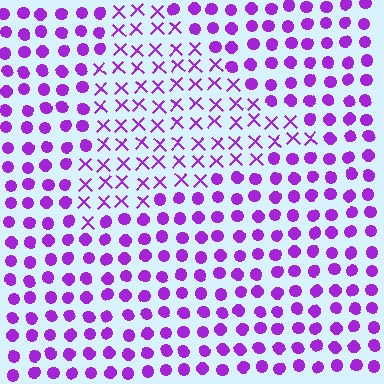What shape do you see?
I see a triangle.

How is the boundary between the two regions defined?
The boundary is defined by a change in element shape: X marks inside vs. circles outside. All elements share the same color and spacing.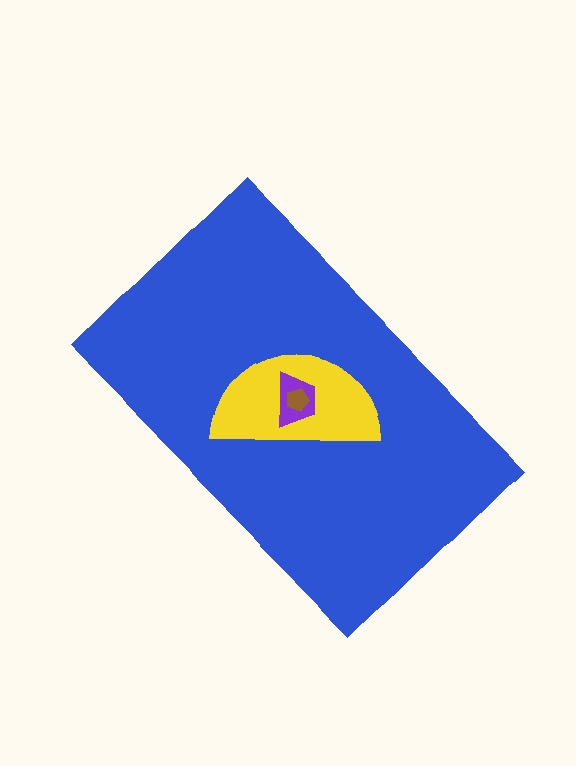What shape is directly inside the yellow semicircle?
The purple trapezoid.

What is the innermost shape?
The brown pentagon.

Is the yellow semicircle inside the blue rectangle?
Yes.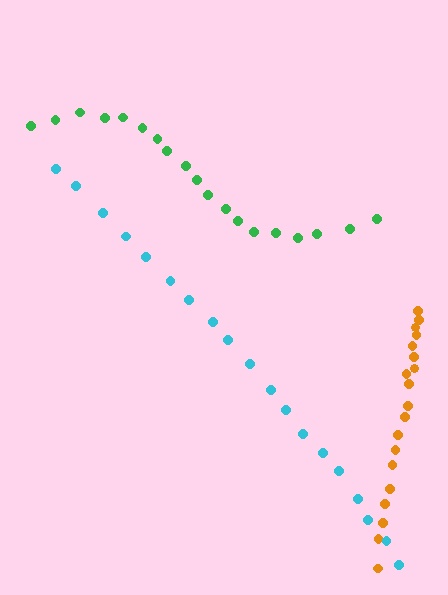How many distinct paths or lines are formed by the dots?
There are 3 distinct paths.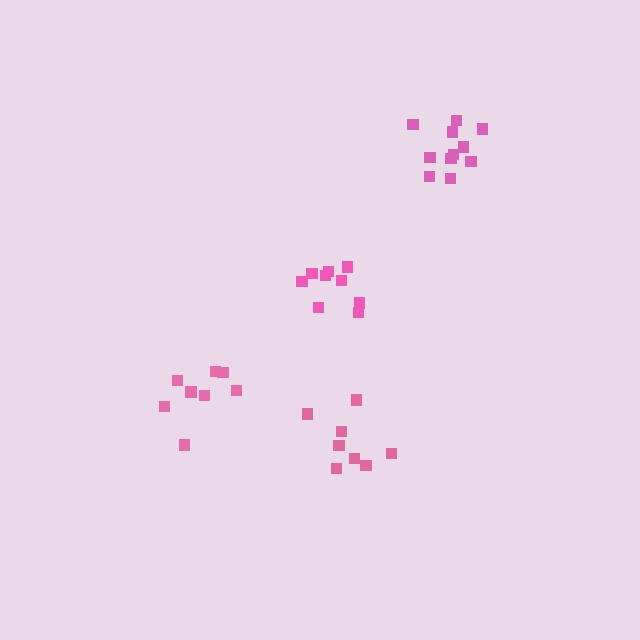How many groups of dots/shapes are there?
There are 4 groups.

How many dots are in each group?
Group 1: 8 dots, Group 2: 9 dots, Group 3: 8 dots, Group 4: 11 dots (36 total).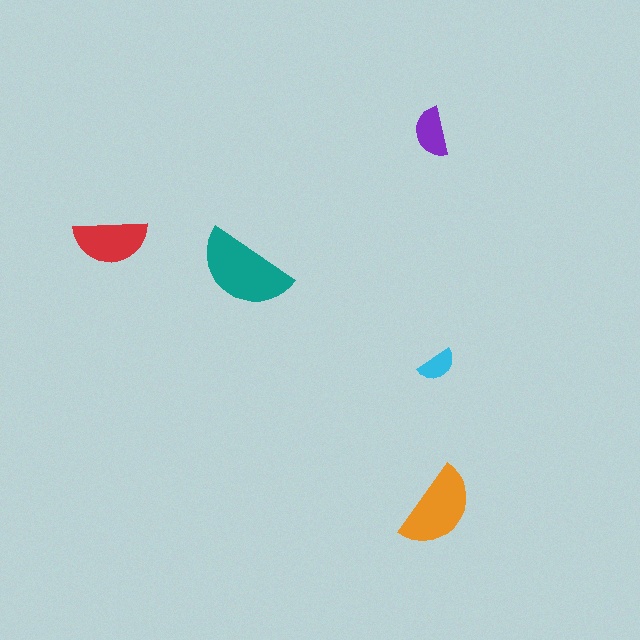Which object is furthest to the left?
The red semicircle is leftmost.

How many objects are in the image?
There are 5 objects in the image.